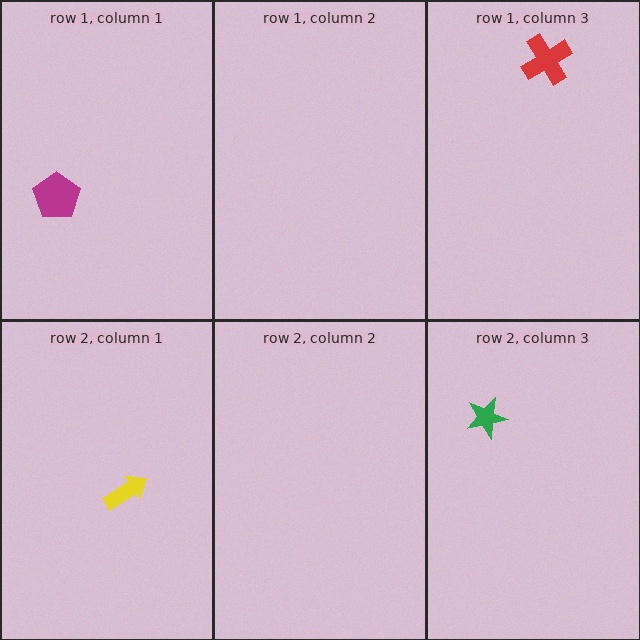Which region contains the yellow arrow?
The row 2, column 1 region.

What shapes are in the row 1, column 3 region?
The red cross.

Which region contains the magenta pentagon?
The row 1, column 1 region.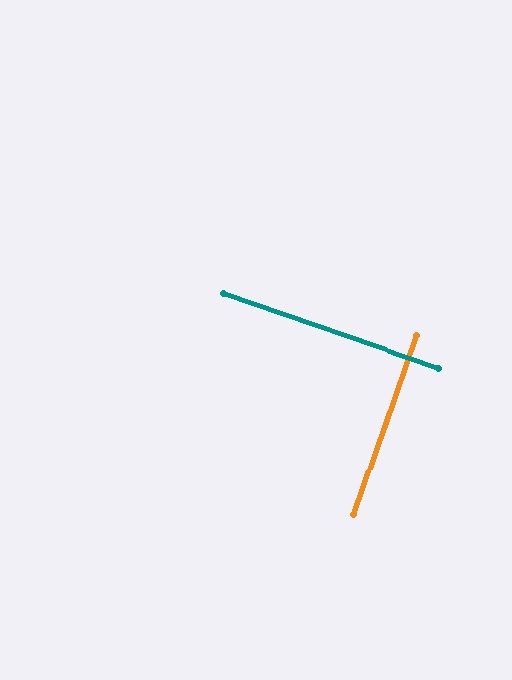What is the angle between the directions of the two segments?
Approximately 90 degrees.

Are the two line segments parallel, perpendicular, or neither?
Perpendicular — they meet at approximately 90°.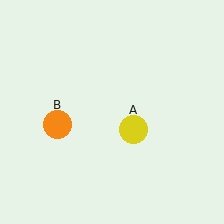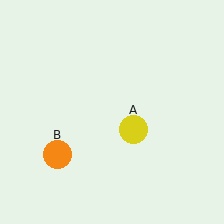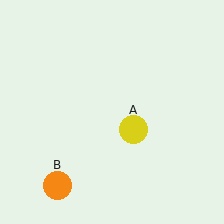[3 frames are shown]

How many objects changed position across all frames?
1 object changed position: orange circle (object B).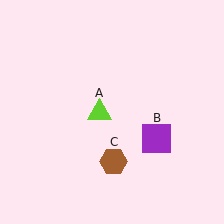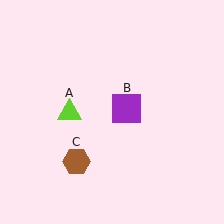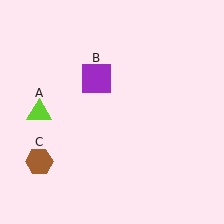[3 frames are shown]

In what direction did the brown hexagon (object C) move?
The brown hexagon (object C) moved left.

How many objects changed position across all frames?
3 objects changed position: lime triangle (object A), purple square (object B), brown hexagon (object C).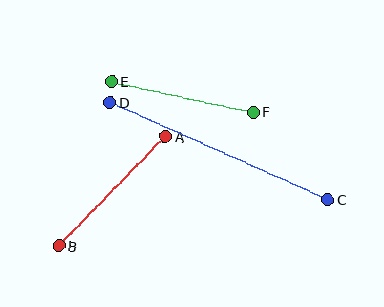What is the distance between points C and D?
The distance is approximately 239 pixels.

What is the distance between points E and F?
The distance is approximately 145 pixels.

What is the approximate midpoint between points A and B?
The midpoint is at approximately (112, 191) pixels.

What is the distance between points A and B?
The distance is approximately 153 pixels.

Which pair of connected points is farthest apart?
Points C and D are farthest apart.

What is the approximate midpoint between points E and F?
The midpoint is at approximately (182, 97) pixels.